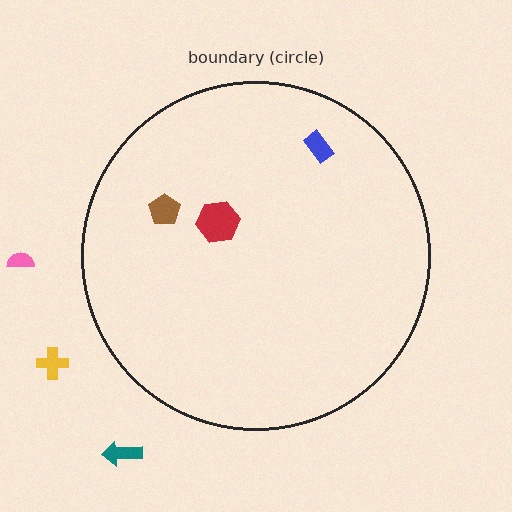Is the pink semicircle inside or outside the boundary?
Outside.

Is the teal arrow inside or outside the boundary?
Outside.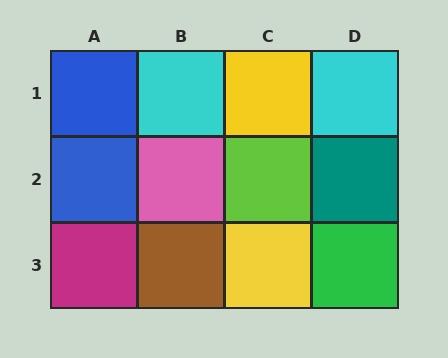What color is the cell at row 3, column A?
Magenta.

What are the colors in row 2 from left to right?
Blue, pink, lime, teal.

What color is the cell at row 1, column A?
Blue.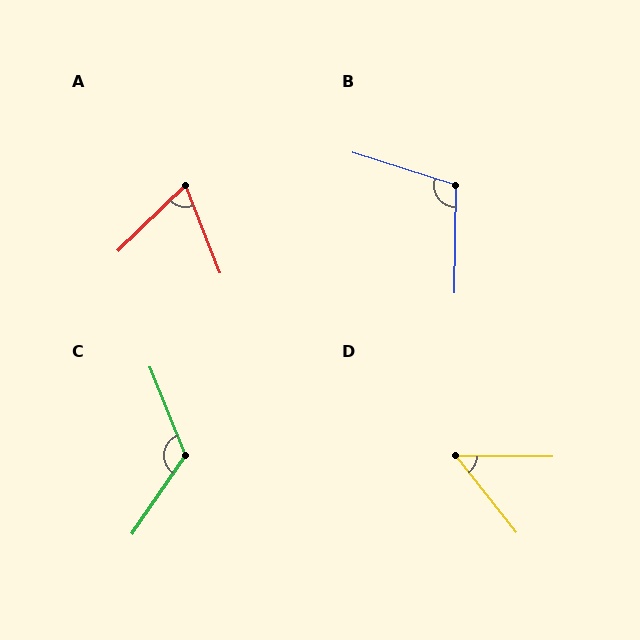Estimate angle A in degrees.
Approximately 68 degrees.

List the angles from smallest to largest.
D (51°), A (68°), B (107°), C (123°).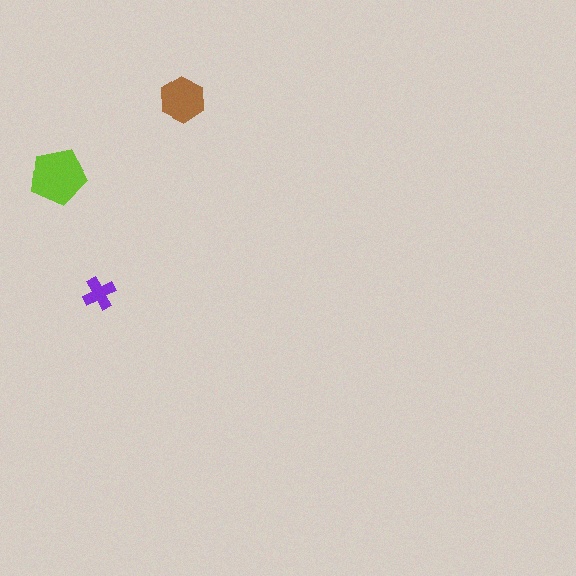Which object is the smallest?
The purple cross.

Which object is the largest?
The lime pentagon.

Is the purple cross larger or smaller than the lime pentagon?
Smaller.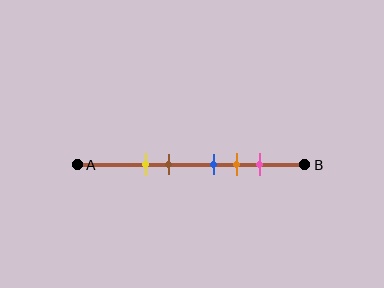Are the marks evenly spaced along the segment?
No, the marks are not evenly spaced.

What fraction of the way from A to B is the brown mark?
The brown mark is approximately 40% (0.4) of the way from A to B.